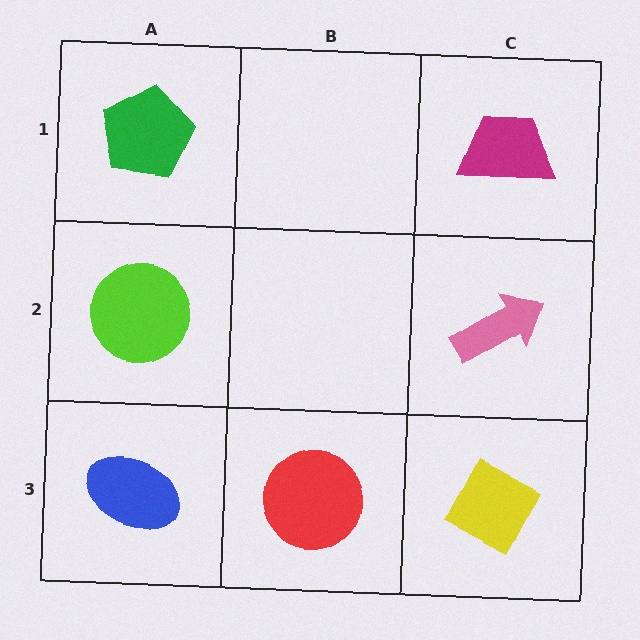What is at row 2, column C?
A pink arrow.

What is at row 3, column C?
A yellow diamond.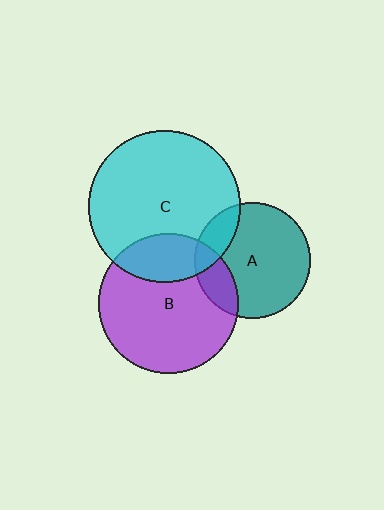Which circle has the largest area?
Circle C (cyan).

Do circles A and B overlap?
Yes.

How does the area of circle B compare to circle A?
Approximately 1.5 times.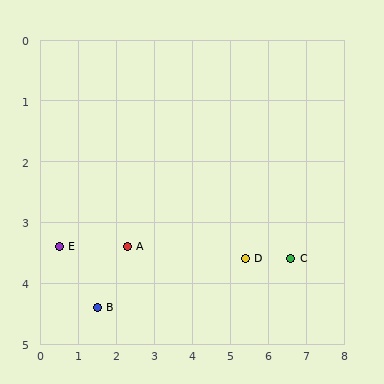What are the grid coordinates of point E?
Point E is at approximately (0.5, 3.4).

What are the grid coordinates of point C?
Point C is at approximately (6.6, 3.6).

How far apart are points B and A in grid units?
Points B and A are about 1.3 grid units apart.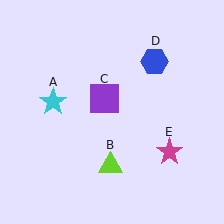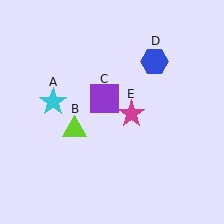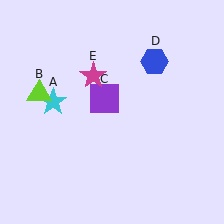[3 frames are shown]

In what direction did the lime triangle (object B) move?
The lime triangle (object B) moved up and to the left.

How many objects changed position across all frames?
2 objects changed position: lime triangle (object B), magenta star (object E).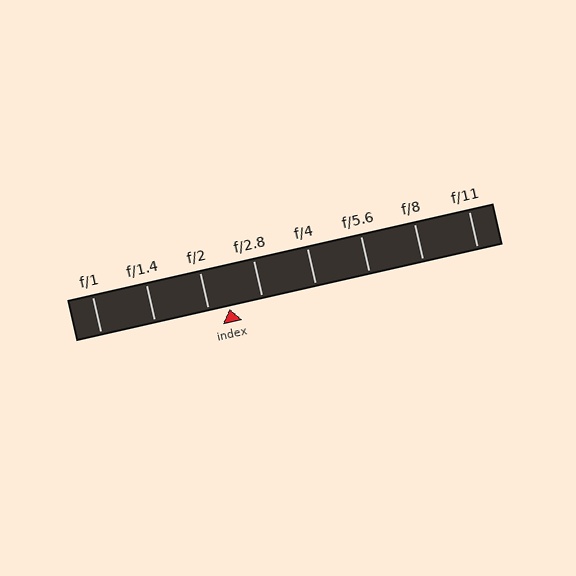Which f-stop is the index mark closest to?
The index mark is closest to f/2.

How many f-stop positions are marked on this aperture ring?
There are 8 f-stop positions marked.